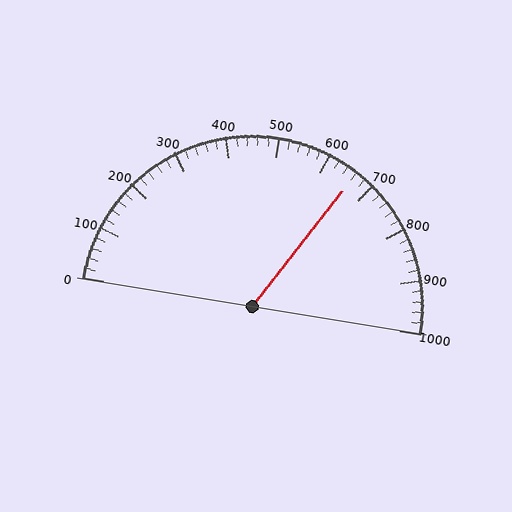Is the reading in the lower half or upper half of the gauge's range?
The reading is in the upper half of the range (0 to 1000).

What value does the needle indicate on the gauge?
The needle indicates approximately 660.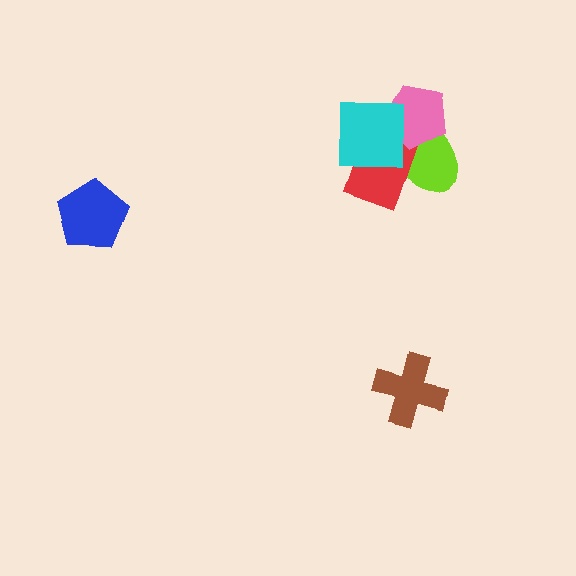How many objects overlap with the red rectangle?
3 objects overlap with the red rectangle.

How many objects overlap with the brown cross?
0 objects overlap with the brown cross.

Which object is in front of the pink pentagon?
The cyan square is in front of the pink pentagon.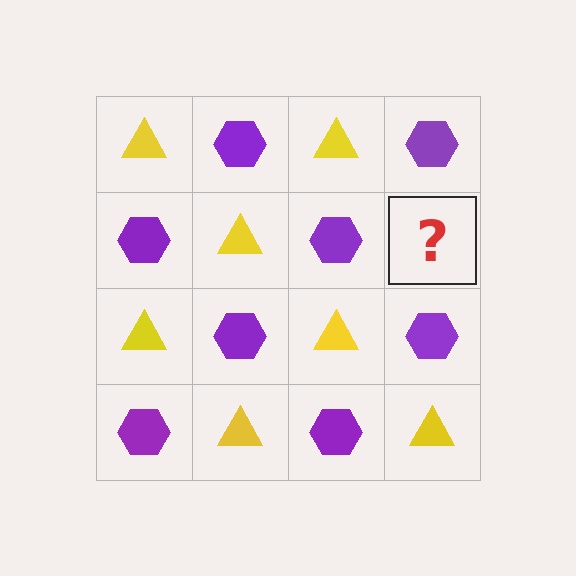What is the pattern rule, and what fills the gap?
The rule is that it alternates yellow triangle and purple hexagon in a checkerboard pattern. The gap should be filled with a yellow triangle.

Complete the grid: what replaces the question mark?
The question mark should be replaced with a yellow triangle.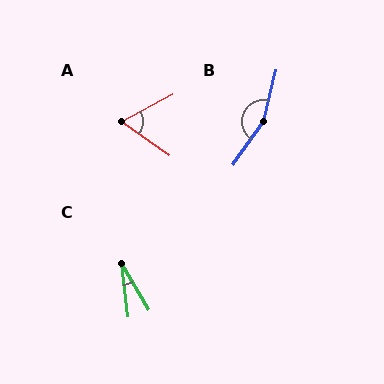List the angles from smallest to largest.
C (24°), A (63°), B (158°).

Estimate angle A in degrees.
Approximately 63 degrees.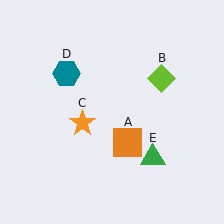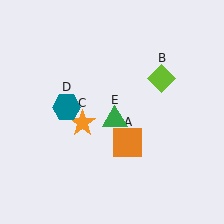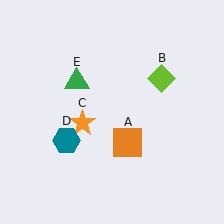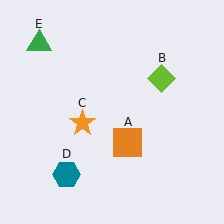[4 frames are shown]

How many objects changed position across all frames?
2 objects changed position: teal hexagon (object D), green triangle (object E).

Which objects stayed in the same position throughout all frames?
Orange square (object A) and lime diamond (object B) and orange star (object C) remained stationary.